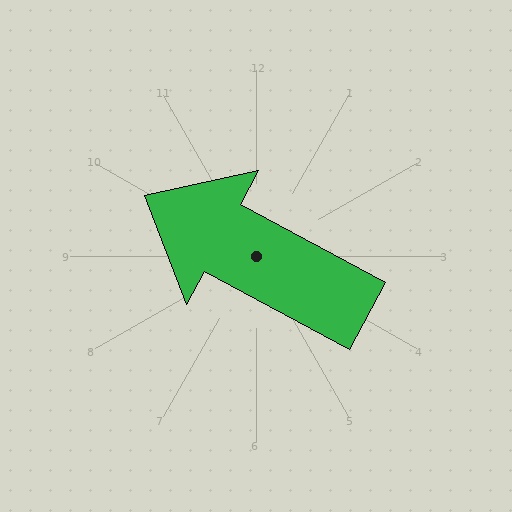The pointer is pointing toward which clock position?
Roughly 10 o'clock.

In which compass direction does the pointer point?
Northwest.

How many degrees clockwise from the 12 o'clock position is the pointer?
Approximately 298 degrees.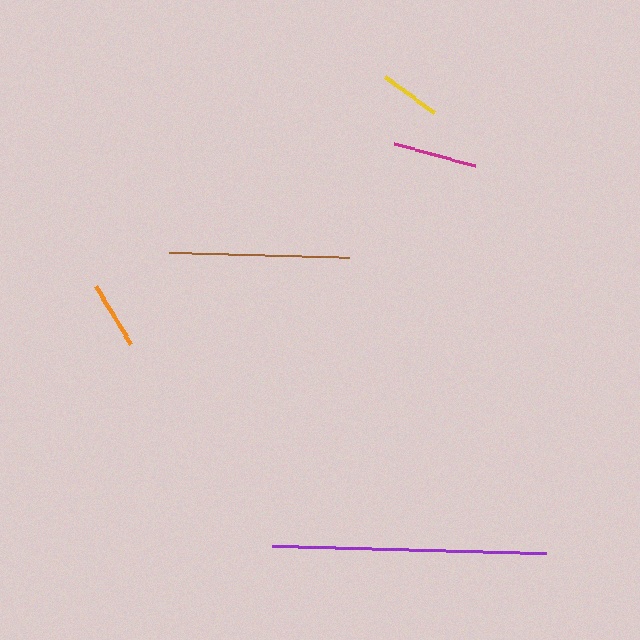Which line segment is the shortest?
The yellow line is the shortest at approximately 61 pixels.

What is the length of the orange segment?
The orange segment is approximately 68 pixels long.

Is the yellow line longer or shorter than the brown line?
The brown line is longer than the yellow line.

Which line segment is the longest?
The purple line is the longest at approximately 274 pixels.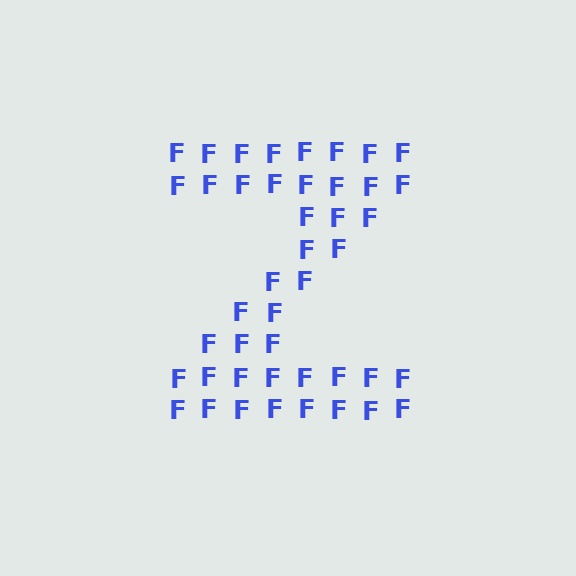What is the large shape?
The large shape is the letter Z.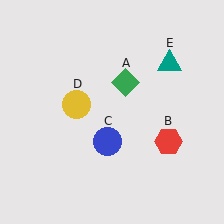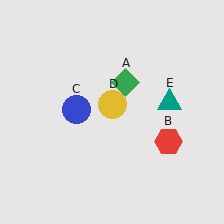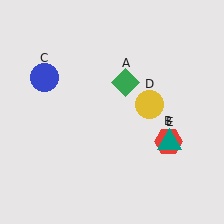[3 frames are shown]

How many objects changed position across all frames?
3 objects changed position: blue circle (object C), yellow circle (object D), teal triangle (object E).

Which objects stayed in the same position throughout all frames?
Green diamond (object A) and red hexagon (object B) remained stationary.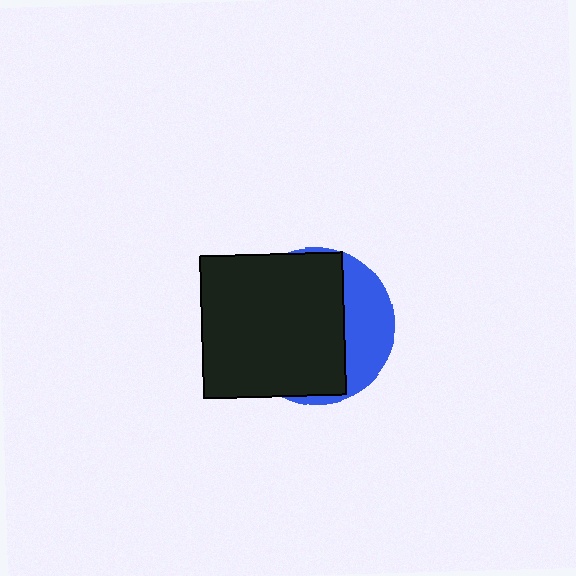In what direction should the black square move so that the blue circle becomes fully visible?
The black square should move left. That is the shortest direction to clear the overlap and leave the blue circle fully visible.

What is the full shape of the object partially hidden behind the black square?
The partially hidden object is a blue circle.